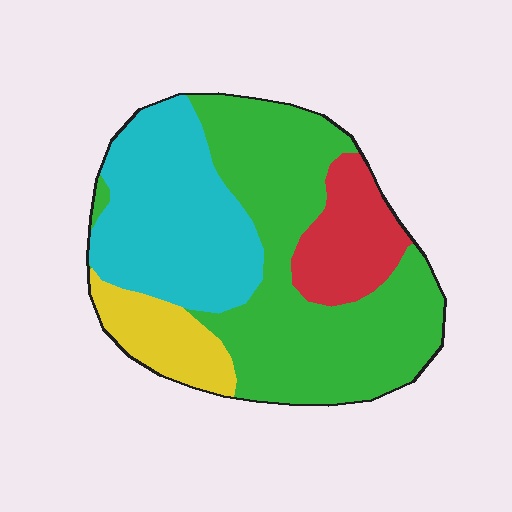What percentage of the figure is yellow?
Yellow covers about 10% of the figure.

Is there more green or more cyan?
Green.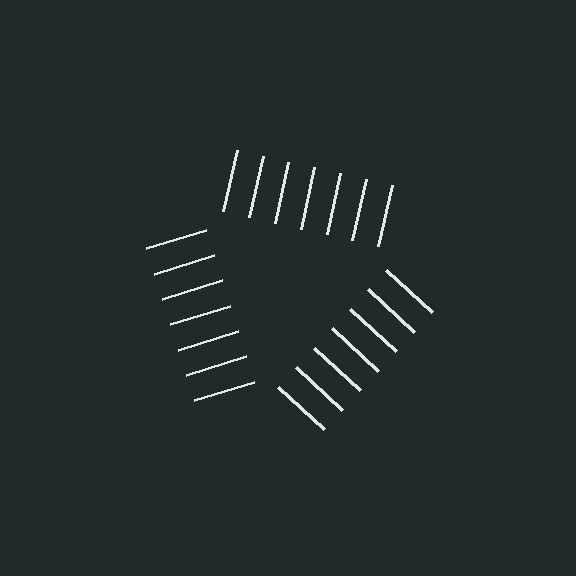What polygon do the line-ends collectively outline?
An illusory triangle — the line segments terminate on its edges but no continuous stroke is drawn.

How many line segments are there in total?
21 — 7 along each of the 3 edges.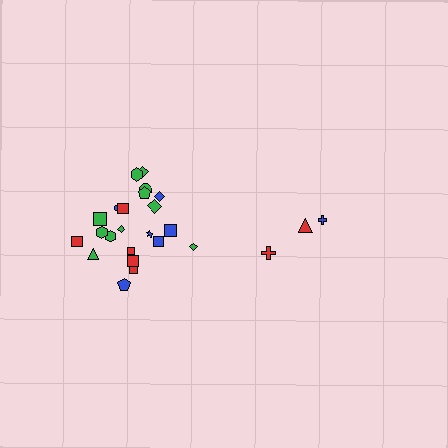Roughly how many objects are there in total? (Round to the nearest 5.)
Roughly 25 objects in total.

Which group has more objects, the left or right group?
The left group.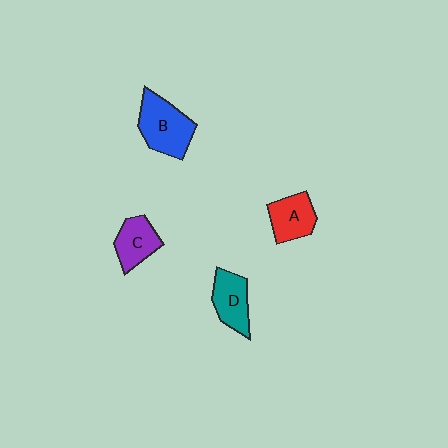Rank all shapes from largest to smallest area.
From largest to smallest: B (blue), D (teal), A (red), C (purple).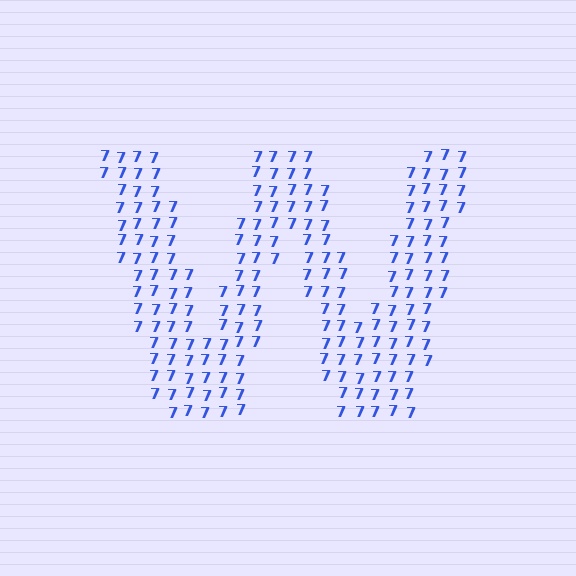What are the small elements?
The small elements are digit 7's.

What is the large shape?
The large shape is the letter W.